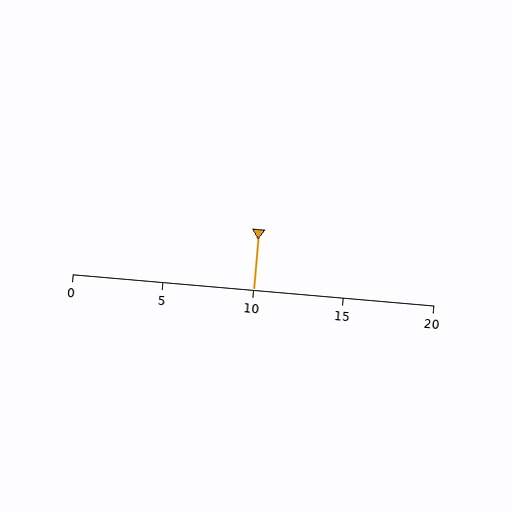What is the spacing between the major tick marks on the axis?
The major ticks are spaced 5 apart.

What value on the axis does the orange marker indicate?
The marker indicates approximately 10.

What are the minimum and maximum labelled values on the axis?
The axis runs from 0 to 20.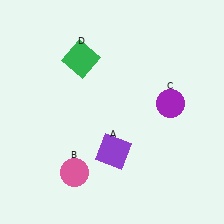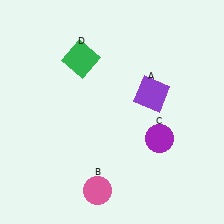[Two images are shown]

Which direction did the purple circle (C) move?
The purple circle (C) moved down.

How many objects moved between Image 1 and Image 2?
3 objects moved between the two images.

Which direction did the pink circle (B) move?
The pink circle (B) moved right.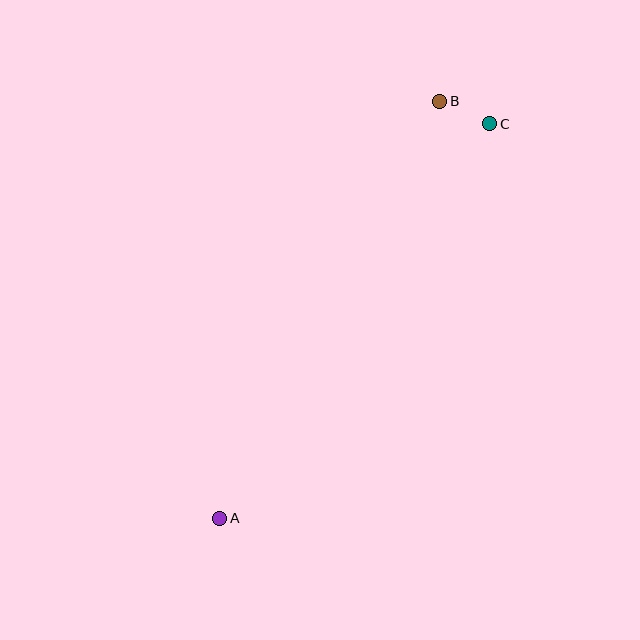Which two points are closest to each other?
Points B and C are closest to each other.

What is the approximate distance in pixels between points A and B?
The distance between A and B is approximately 472 pixels.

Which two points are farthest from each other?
Points A and C are farthest from each other.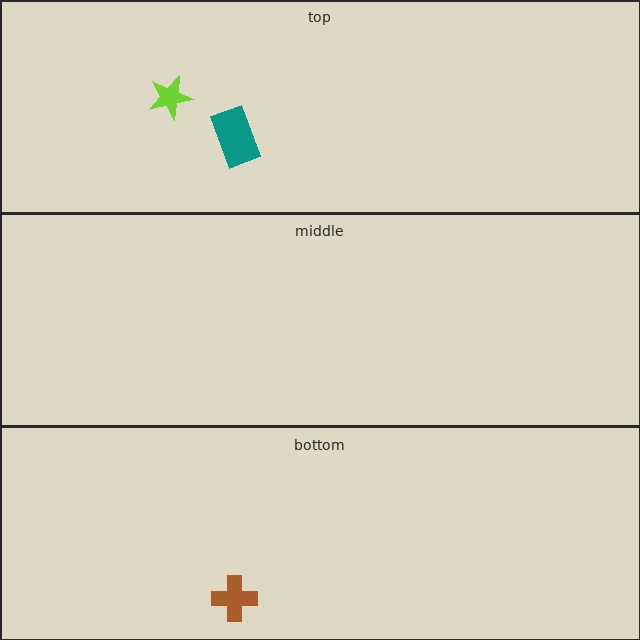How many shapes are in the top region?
2.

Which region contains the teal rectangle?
The top region.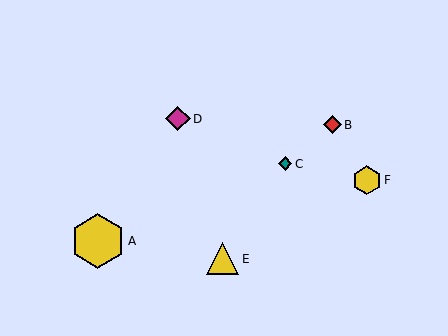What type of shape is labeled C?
Shape C is a teal diamond.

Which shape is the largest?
The yellow hexagon (labeled A) is the largest.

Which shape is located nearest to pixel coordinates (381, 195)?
The yellow hexagon (labeled F) at (367, 180) is nearest to that location.